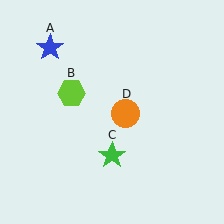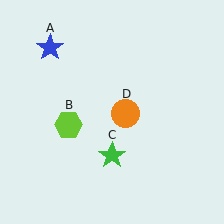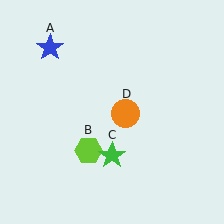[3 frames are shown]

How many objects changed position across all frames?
1 object changed position: lime hexagon (object B).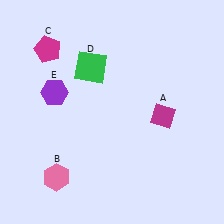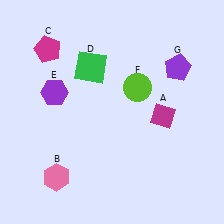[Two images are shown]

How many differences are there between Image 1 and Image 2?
There are 2 differences between the two images.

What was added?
A lime circle (F), a purple pentagon (G) were added in Image 2.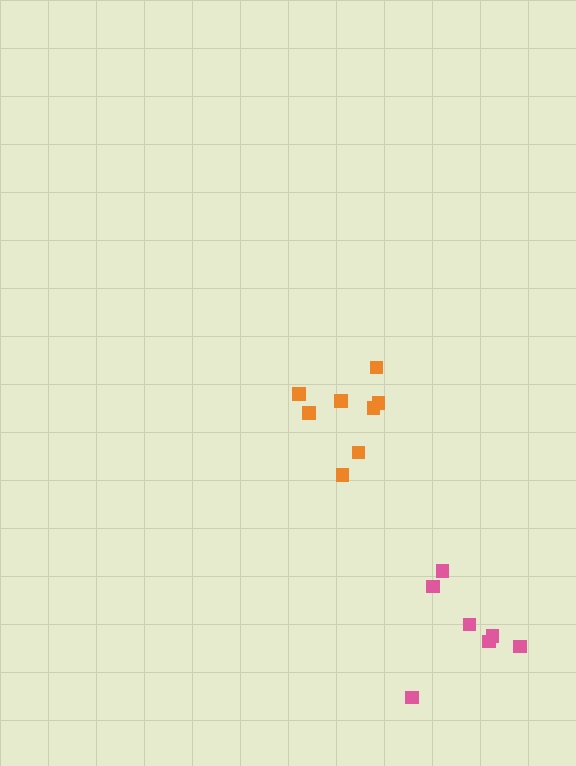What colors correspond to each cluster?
The clusters are colored: orange, pink.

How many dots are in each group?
Group 1: 8 dots, Group 2: 7 dots (15 total).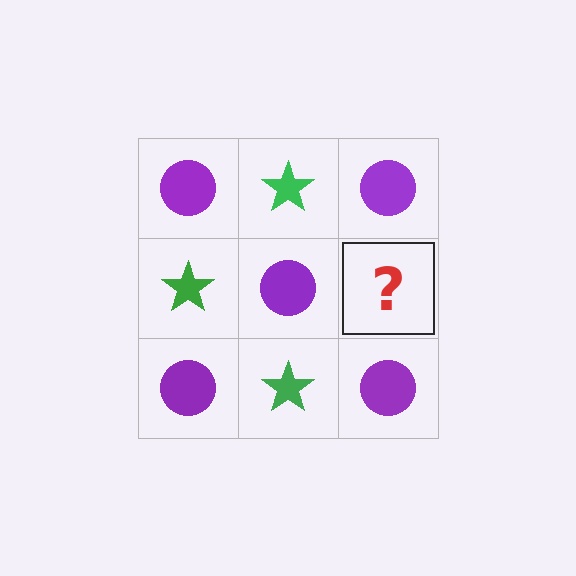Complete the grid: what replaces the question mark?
The question mark should be replaced with a green star.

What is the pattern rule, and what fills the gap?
The rule is that it alternates purple circle and green star in a checkerboard pattern. The gap should be filled with a green star.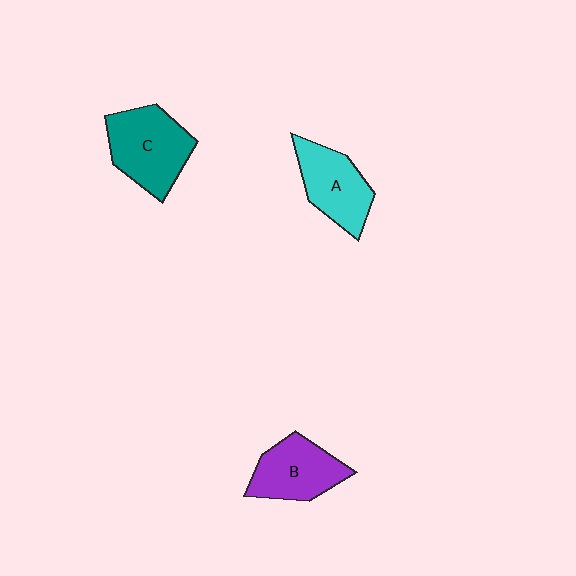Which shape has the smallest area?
Shape A (cyan).